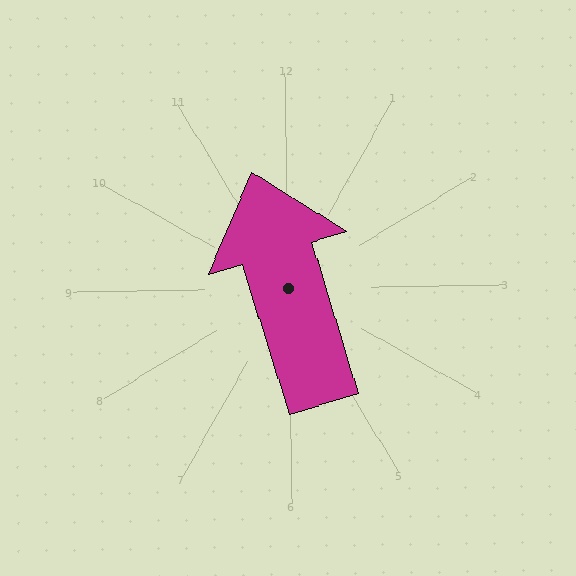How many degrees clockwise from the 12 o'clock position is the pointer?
Approximately 344 degrees.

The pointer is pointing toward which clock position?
Roughly 11 o'clock.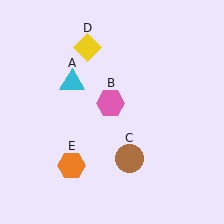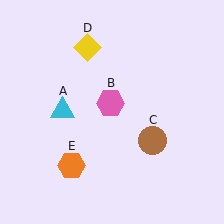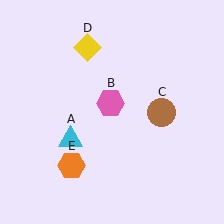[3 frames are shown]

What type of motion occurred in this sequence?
The cyan triangle (object A), brown circle (object C) rotated counterclockwise around the center of the scene.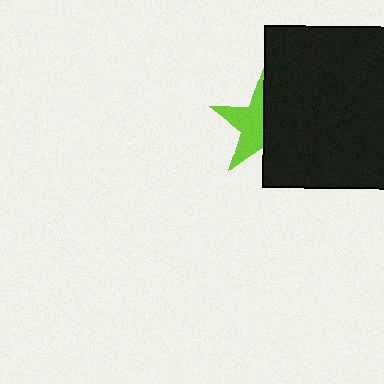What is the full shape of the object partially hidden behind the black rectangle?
The partially hidden object is a lime star.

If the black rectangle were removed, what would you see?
You would see the complete lime star.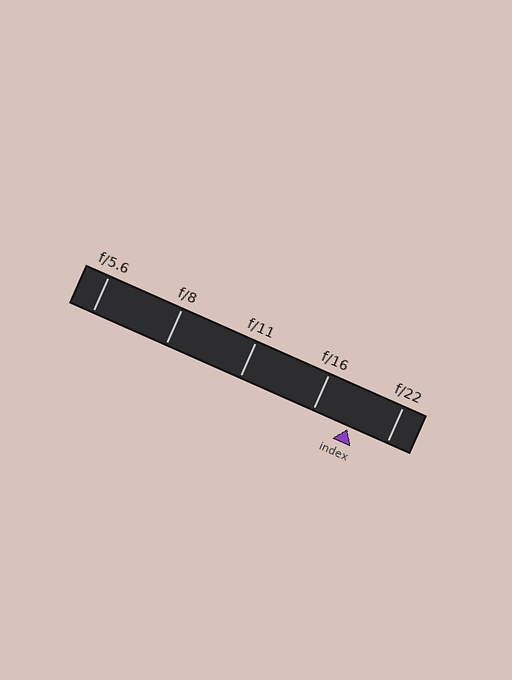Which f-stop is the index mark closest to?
The index mark is closest to f/16.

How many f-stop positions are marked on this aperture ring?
There are 5 f-stop positions marked.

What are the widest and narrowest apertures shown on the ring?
The widest aperture shown is f/5.6 and the narrowest is f/22.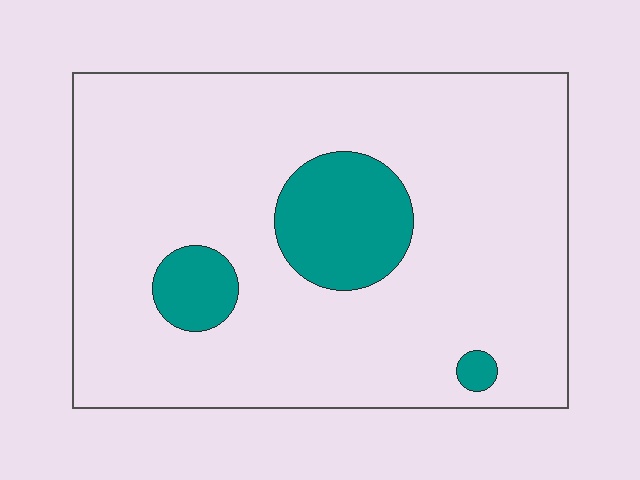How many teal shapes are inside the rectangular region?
3.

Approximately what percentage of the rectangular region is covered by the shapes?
Approximately 15%.